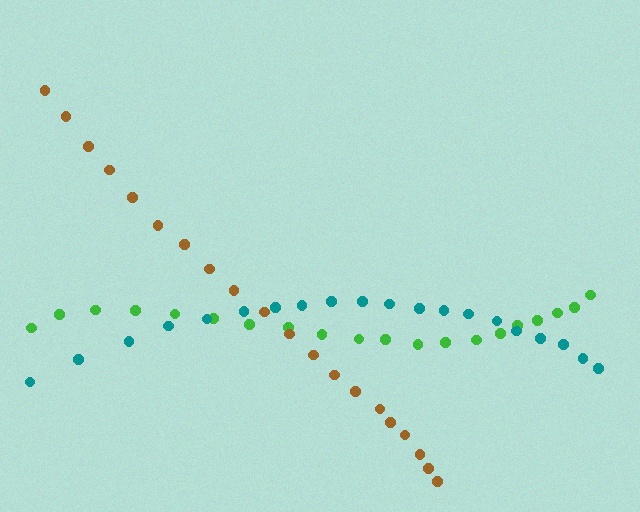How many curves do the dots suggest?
There are 3 distinct paths.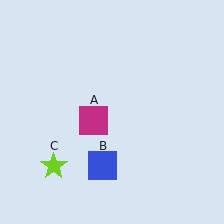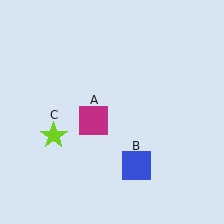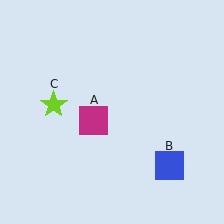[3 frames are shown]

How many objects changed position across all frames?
2 objects changed position: blue square (object B), lime star (object C).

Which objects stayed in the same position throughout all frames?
Magenta square (object A) remained stationary.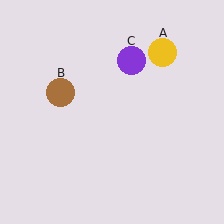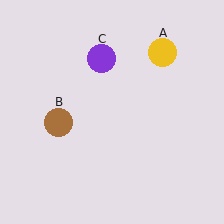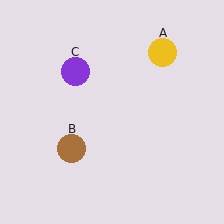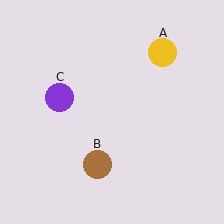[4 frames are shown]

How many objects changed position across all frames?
2 objects changed position: brown circle (object B), purple circle (object C).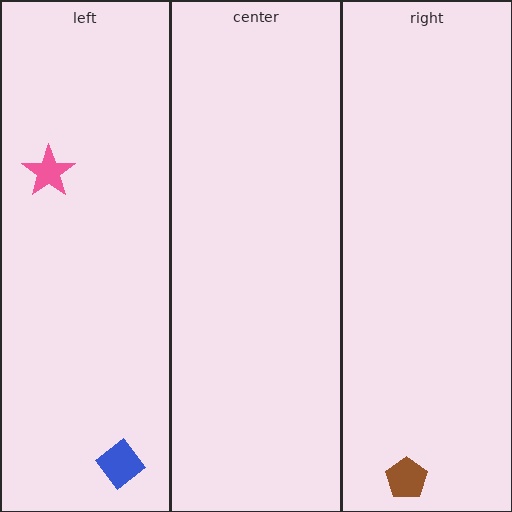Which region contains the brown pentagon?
The right region.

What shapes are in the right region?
The brown pentagon.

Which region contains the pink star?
The left region.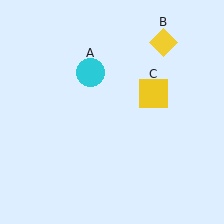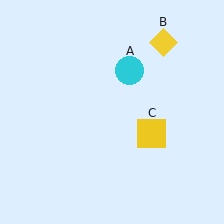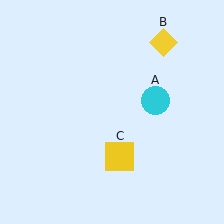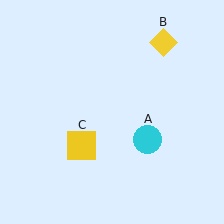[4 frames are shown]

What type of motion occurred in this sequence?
The cyan circle (object A), yellow square (object C) rotated clockwise around the center of the scene.